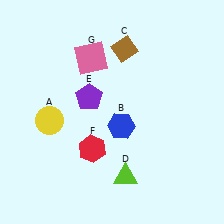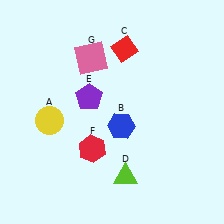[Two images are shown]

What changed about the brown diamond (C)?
In Image 1, C is brown. In Image 2, it changed to red.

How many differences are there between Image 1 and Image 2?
There is 1 difference between the two images.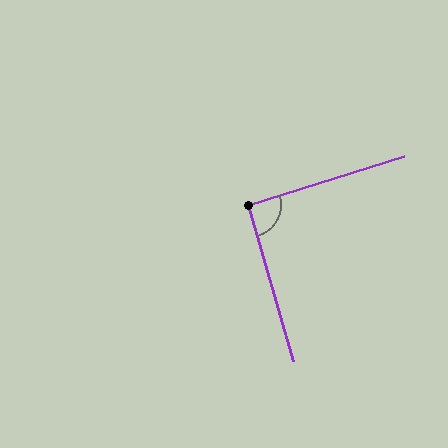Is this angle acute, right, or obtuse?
It is approximately a right angle.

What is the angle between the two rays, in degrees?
Approximately 92 degrees.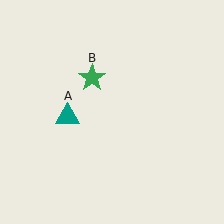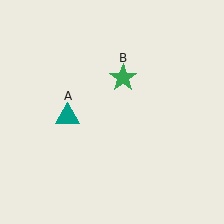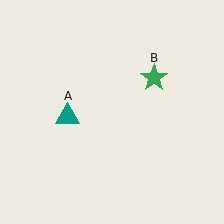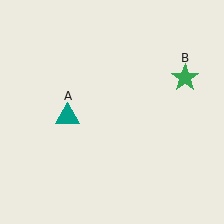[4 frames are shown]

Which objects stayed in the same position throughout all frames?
Teal triangle (object A) remained stationary.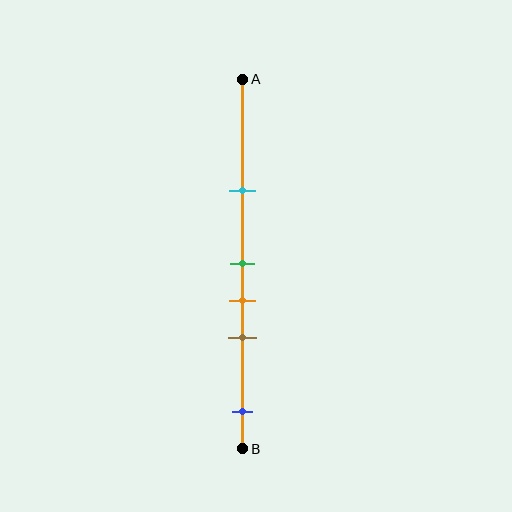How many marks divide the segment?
There are 5 marks dividing the segment.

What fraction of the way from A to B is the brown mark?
The brown mark is approximately 70% (0.7) of the way from A to B.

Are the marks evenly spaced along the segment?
No, the marks are not evenly spaced.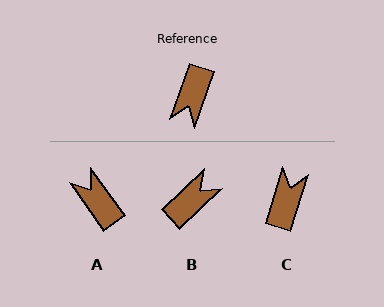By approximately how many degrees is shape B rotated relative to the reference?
Approximately 152 degrees counter-clockwise.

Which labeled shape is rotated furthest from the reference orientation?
C, about 178 degrees away.